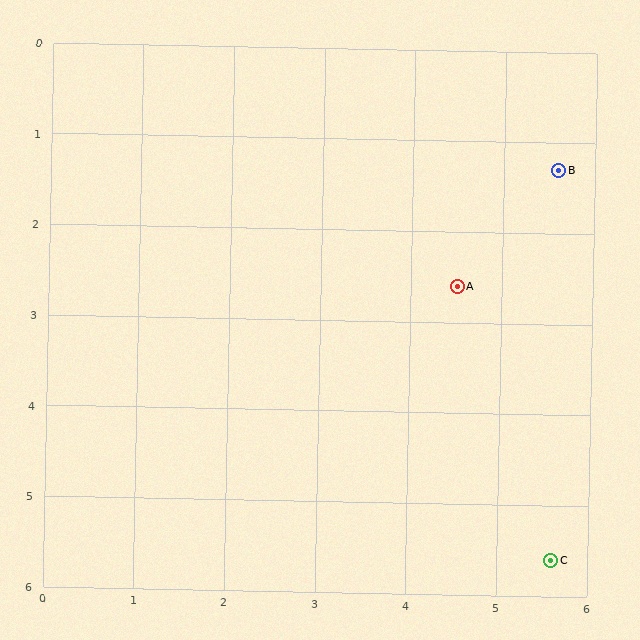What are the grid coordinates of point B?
Point B is at approximately (5.6, 1.3).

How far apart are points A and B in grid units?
Points A and B are about 1.7 grid units apart.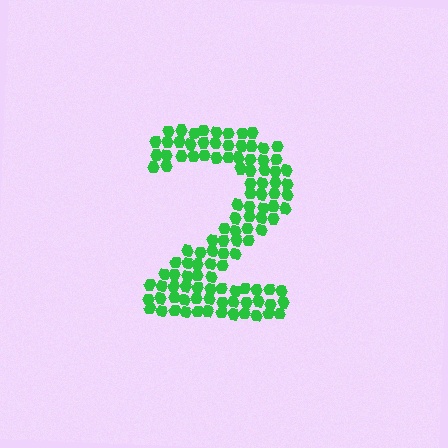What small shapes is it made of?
It is made of small hexagons.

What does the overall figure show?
The overall figure shows the digit 2.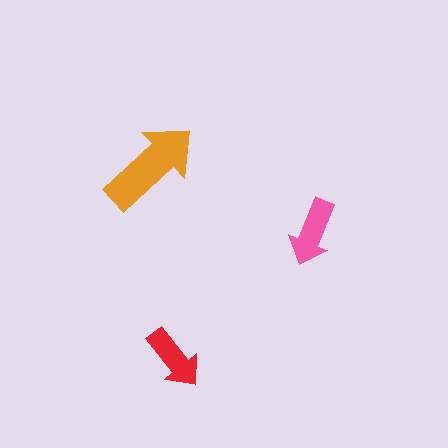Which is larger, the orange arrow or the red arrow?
The orange one.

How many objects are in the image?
There are 3 objects in the image.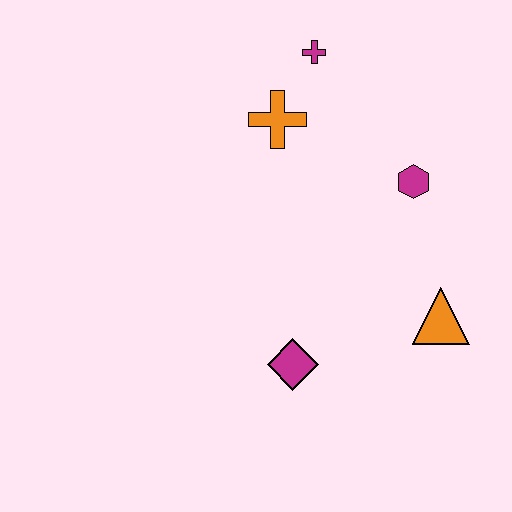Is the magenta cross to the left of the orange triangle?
Yes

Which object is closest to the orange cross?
The magenta cross is closest to the orange cross.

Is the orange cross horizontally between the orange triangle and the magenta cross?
No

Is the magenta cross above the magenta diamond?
Yes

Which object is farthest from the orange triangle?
The magenta cross is farthest from the orange triangle.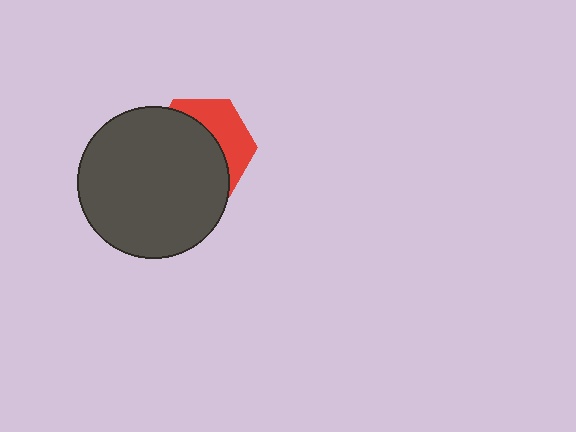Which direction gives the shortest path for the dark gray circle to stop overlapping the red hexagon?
Moving toward the lower-left gives the shortest separation.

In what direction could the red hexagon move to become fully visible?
The red hexagon could move toward the upper-right. That would shift it out from behind the dark gray circle entirely.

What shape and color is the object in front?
The object in front is a dark gray circle.